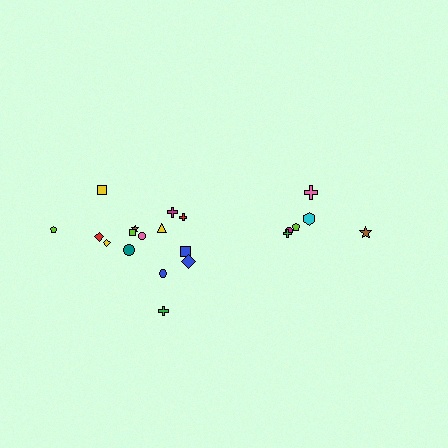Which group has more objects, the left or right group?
The left group.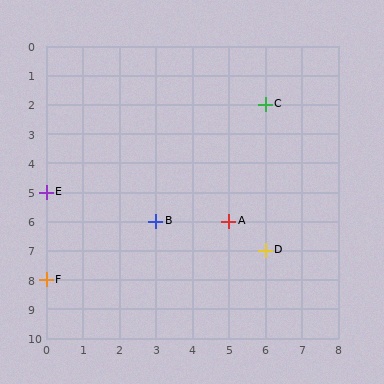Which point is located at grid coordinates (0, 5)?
Point E is at (0, 5).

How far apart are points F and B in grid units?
Points F and B are 3 columns and 2 rows apart (about 3.6 grid units diagonally).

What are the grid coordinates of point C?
Point C is at grid coordinates (6, 2).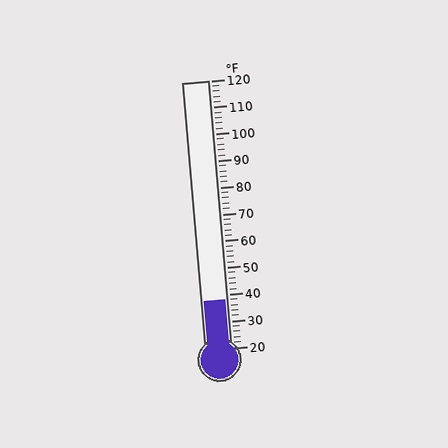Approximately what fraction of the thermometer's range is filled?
The thermometer is filled to approximately 20% of its range.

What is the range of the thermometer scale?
The thermometer scale ranges from 20°F to 120°F.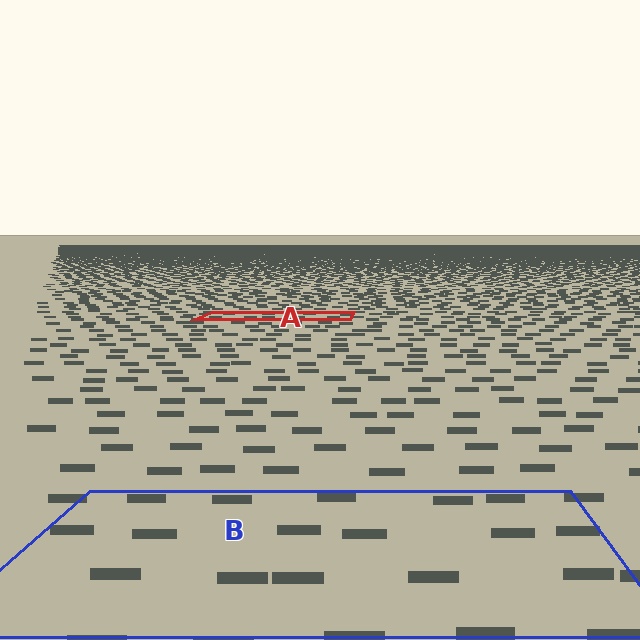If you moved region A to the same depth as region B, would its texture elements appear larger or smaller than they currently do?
They would appear larger. At a closer depth, the same texture elements are projected at a bigger on-screen size.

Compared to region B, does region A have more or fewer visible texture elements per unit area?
Region A has more texture elements per unit area — they are packed more densely because it is farther away.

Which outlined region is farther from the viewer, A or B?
Region A is farther from the viewer — the texture elements inside it appear smaller and more densely packed.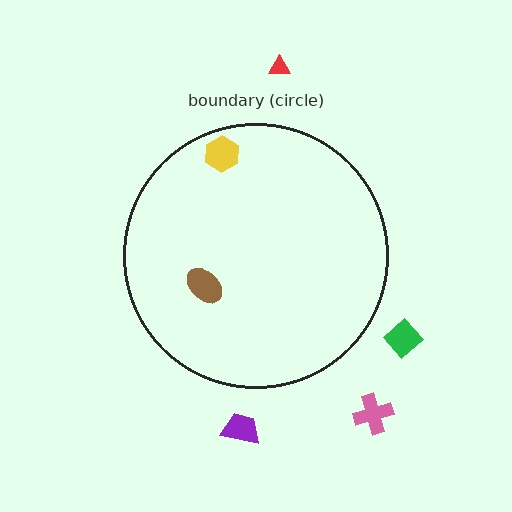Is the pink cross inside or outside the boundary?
Outside.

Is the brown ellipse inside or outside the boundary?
Inside.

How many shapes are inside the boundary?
2 inside, 4 outside.